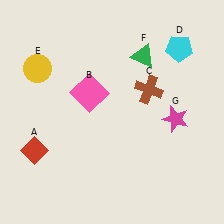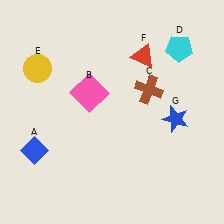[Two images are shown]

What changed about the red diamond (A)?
In Image 1, A is red. In Image 2, it changed to blue.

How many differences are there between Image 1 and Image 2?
There are 3 differences between the two images.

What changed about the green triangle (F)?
In Image 1, F is green. In Image 2, it changed to red.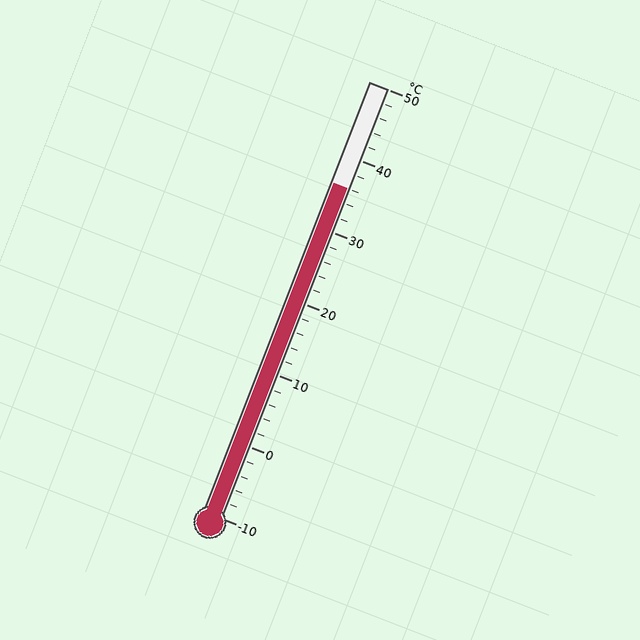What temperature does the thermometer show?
The thermometer shows approximately 36°C.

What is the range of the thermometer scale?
The thermometer scale ranges from -10°C to 50°C.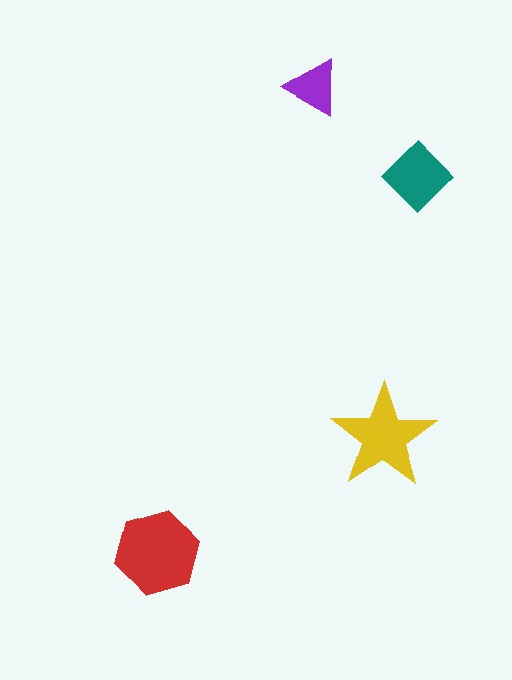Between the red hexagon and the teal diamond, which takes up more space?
The red hexagon.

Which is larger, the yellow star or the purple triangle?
The yellow star.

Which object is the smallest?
The purple triangle.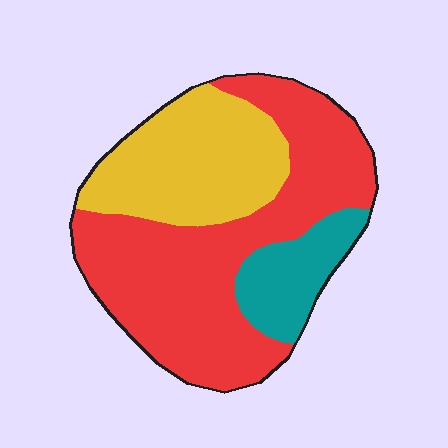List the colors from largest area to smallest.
From largest to smallest: red, yellow, teal.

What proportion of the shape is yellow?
Yellow covers 30% of the shape.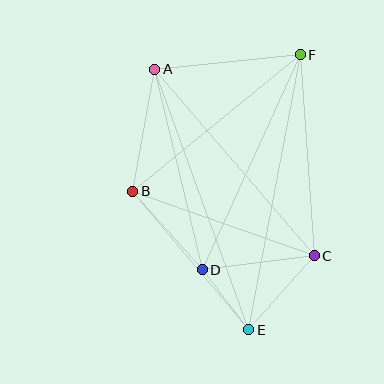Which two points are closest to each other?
Points D and E are closest to each other.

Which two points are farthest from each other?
Points E and F are farthest from each other.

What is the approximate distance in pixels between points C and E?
The distance between C and E is approximately 99 pixels.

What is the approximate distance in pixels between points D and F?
The distance between D and F is approximately 236 pixels.